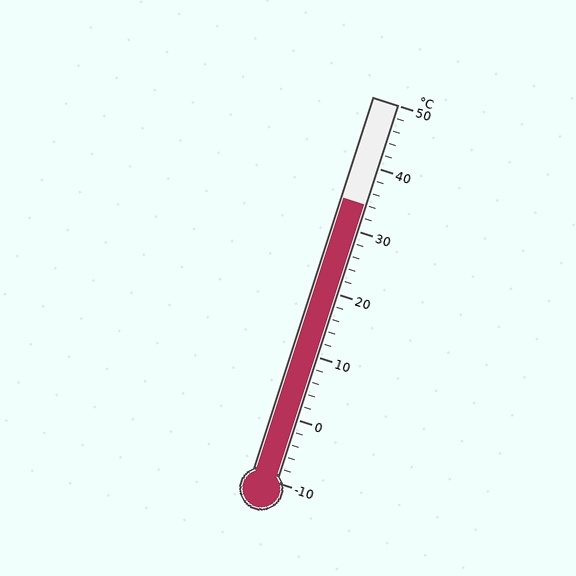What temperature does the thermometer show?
The thermometer shows approximately 34°C.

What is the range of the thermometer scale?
The thermometer scale ranges from -10°C to 50°C.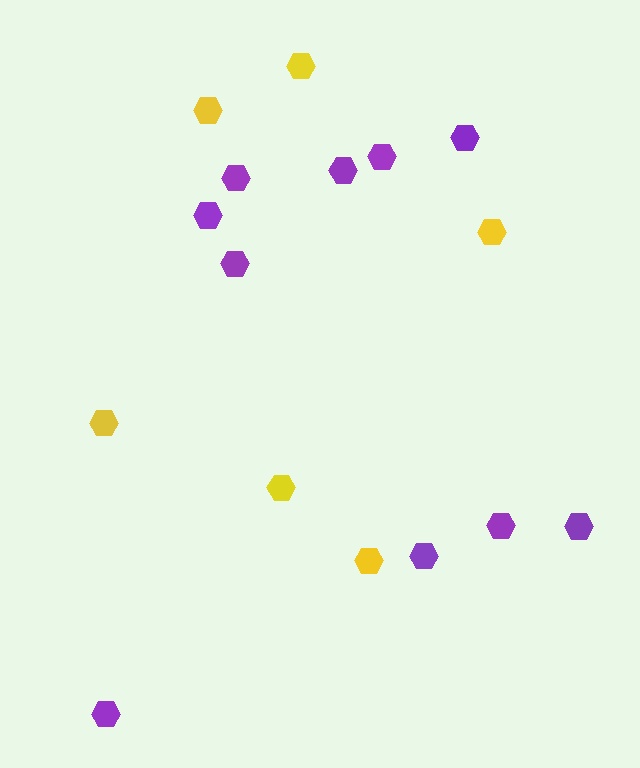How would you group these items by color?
There are 2 groups: one group of yellow hexagons (6) and one group of purple hexagons (10).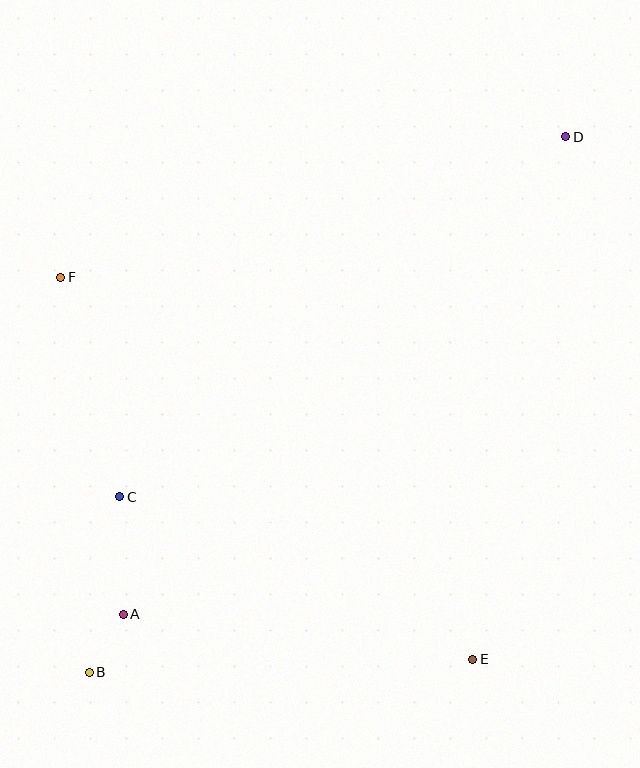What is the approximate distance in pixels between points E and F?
The distance between E and F is approximately 562 pixels.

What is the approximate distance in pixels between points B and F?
The distance between B and F is approximately 396 pixels.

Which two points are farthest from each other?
Points B and D are farthest from each other.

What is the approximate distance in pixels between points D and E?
The distance between D and E is approximately 531 pixels.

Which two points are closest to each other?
Points A and B are closest to each other.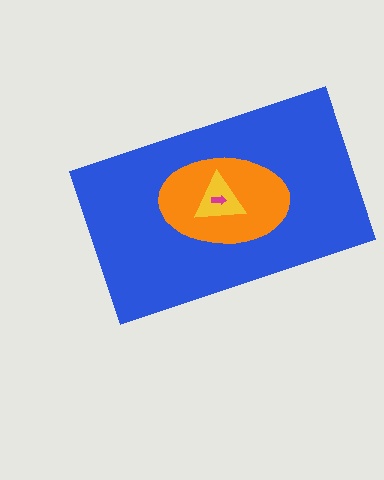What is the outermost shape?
The blue rectangle.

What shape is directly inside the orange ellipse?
The yellow triangle.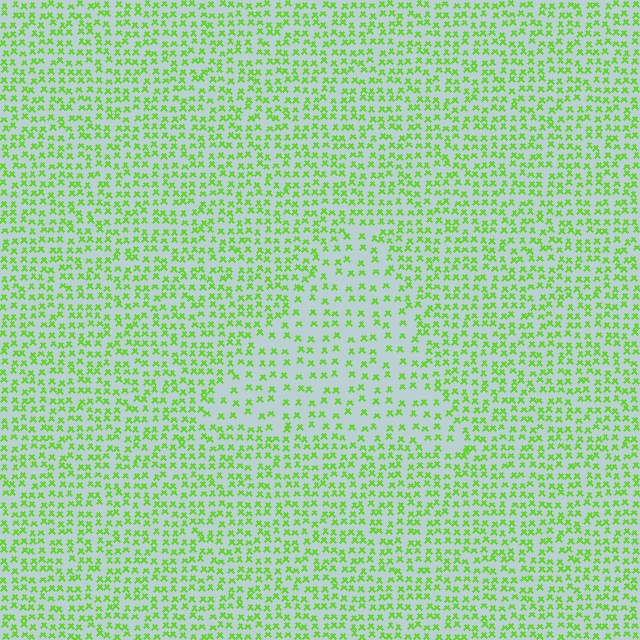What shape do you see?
I see a triangle.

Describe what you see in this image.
The image contains small lime elements arranged at two different densities. A triangle-shaped region is visible where the elements are less densely packed than the surrounding area.